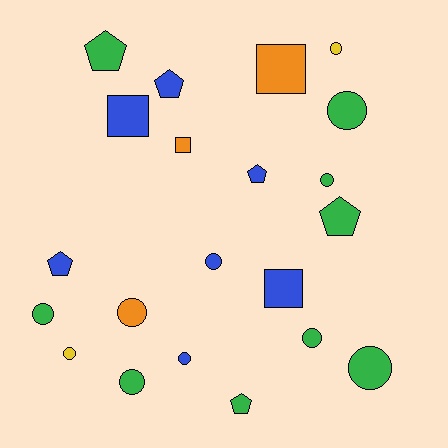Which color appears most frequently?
Green, with 9 objects.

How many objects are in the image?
There are 21 objects.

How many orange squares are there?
There are 2 orange squares.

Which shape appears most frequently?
Circle, with 11 objects.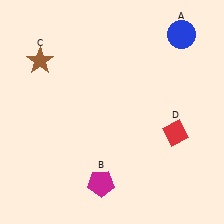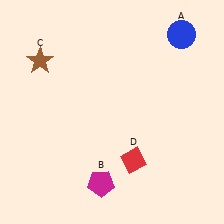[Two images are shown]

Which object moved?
The red diamond (D) moved left.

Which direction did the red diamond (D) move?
The red diamond (D) moved left.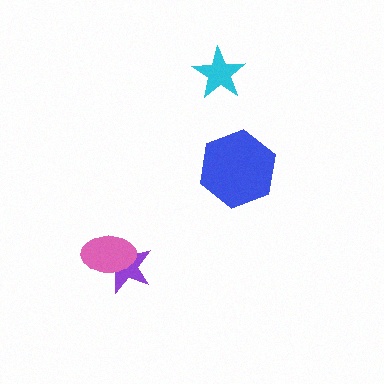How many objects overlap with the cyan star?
0 objects overlap with the cyan star.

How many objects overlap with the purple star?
1 object overlaps with the purple star.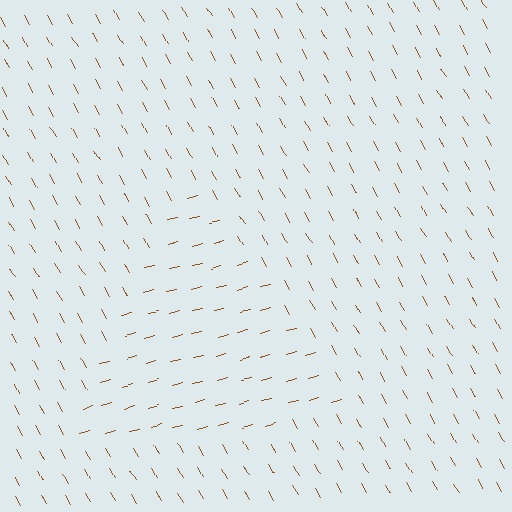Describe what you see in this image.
The image is filled with small brown line segments. A triangle region in the image has lines oriented differently from the surrounding lines, creating a visible texture boundary.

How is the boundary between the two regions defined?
The boundary is defined purely by a change in line orientation (approximately 76 degrees difference). All lines are the same color and thickness.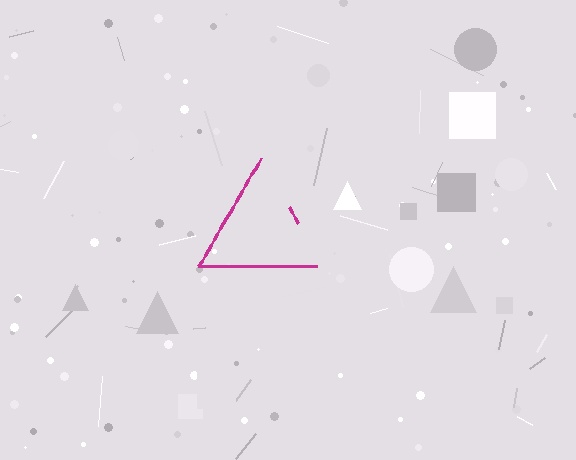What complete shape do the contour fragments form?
The contour fragments form a triangle.